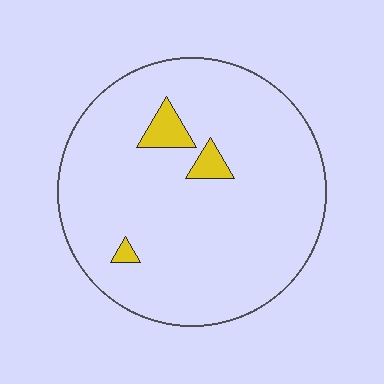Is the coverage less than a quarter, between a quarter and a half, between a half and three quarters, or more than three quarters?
Less than a quarter.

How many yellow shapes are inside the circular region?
3.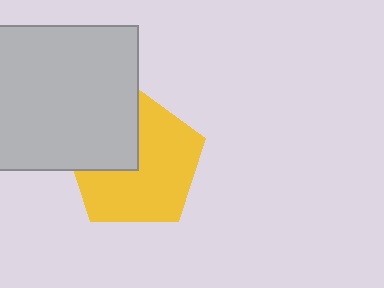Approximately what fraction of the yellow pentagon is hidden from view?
Roughly 33% of the yellow pentagon is hidden behind the light gray rectangle.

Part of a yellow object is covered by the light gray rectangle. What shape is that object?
It is a pentagon.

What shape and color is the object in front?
The object in front is a light gray rectangle.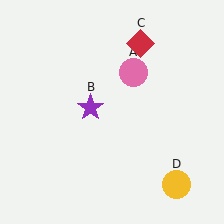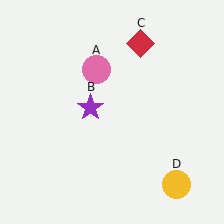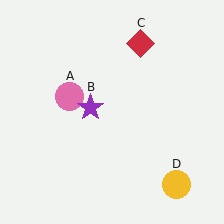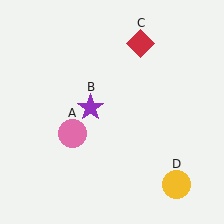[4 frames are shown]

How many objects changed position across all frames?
1 object changed position: pink circle (object A).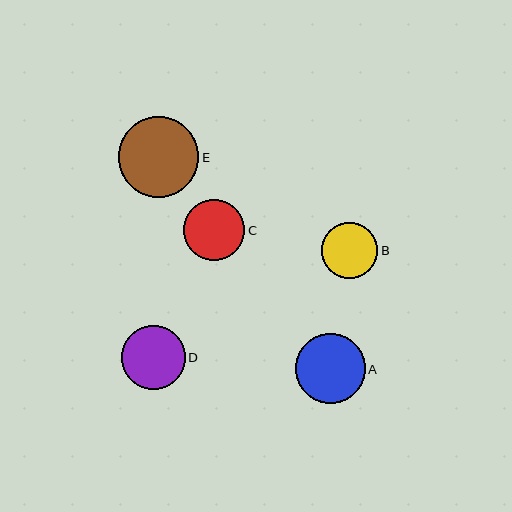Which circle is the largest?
Circle E is the largest with a size of approximately 81 pixels.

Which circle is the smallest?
Circle B is the smallest with a size of approximately 56 pixels.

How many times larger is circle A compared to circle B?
Circle A is approximately 1.3 times the size of circle B.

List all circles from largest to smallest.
From largest to smallest: E, A, D, C, B.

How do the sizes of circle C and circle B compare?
Circle C and circle B are approximately the same size.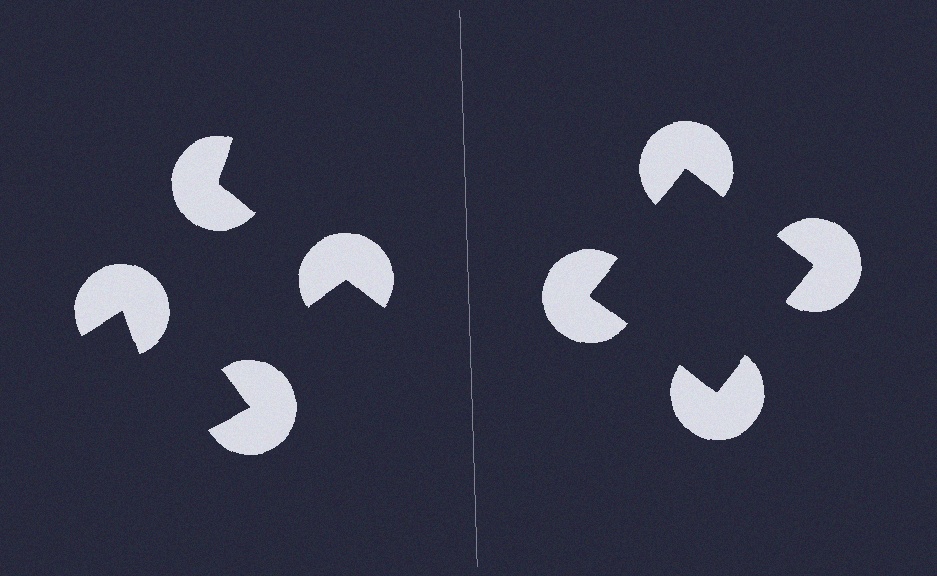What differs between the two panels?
The pac-man discs are positioned identically on both sides; only the wedge orientations differ. On the right they align to a square; on the left they are misaligned.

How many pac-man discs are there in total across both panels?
8 — 4 on each side.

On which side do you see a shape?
An illusory square appears on the right side. On the left side the wedge cuts are rotated, so no coherent shape forms.